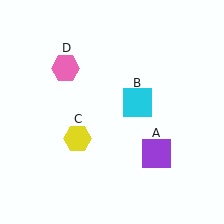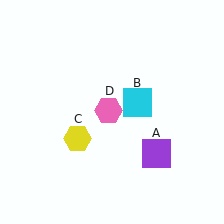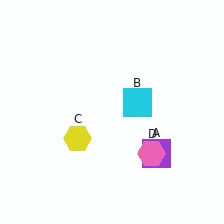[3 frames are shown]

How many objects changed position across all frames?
1 object changed position: pink hexagon (object D).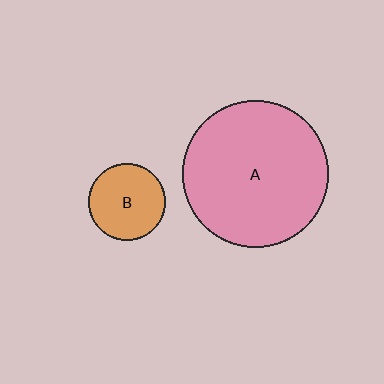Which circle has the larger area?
Circle A (pink).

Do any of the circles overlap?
No, none of the circles overlap.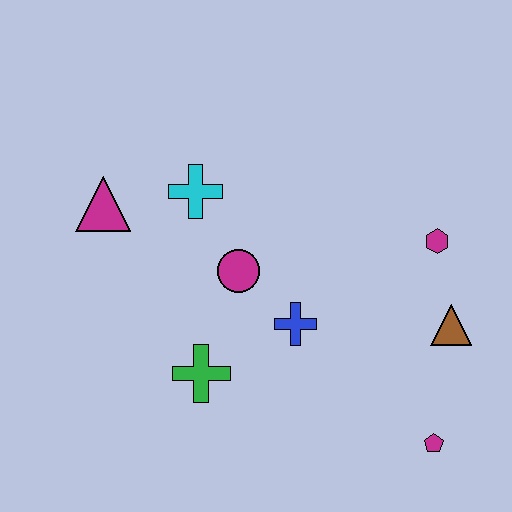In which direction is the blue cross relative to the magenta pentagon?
The blue cross is to the left of the magenta pentagon.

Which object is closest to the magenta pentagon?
The brown triangle is closest to the magenta pentagon.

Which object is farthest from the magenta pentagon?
The magenta triangle is farthest from the magenta pentagon.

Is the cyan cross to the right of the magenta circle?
No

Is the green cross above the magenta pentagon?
Yes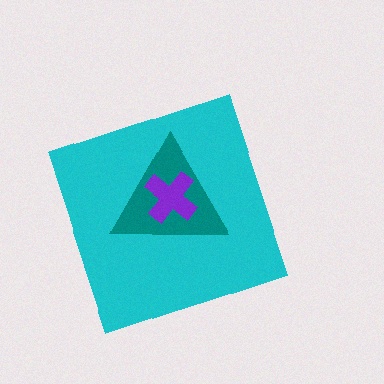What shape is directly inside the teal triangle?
The purple cross.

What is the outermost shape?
The cyan diamond.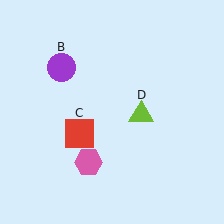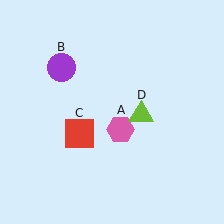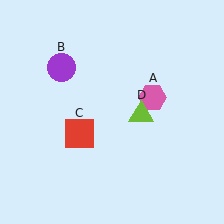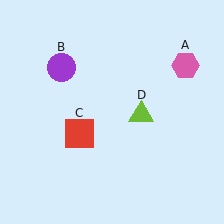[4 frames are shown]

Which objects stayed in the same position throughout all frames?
Purple circle (object B) and red square (object C) and lime triangle (object D) remained stationary.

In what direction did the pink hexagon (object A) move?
The pink hexagon (object A) moved up and to the right.